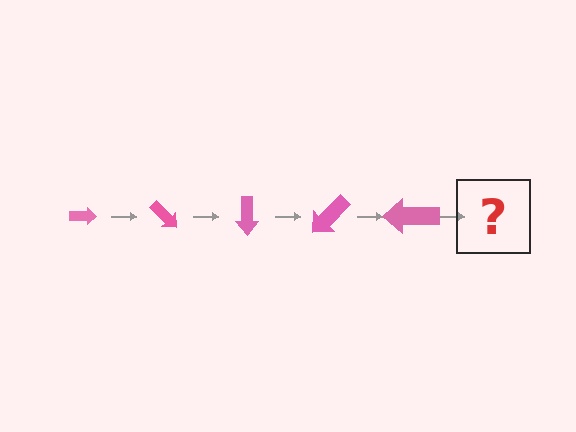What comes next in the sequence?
The next element should be an arrow, larger than the previous one and rotated 225 degrees from the start.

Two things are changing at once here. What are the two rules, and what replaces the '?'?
The two rules are that the arrow grows larger each step and it rotates 45 degrees each step. The '?' should be an arrow, larger than the previous one and rotated 225 degrees from the start.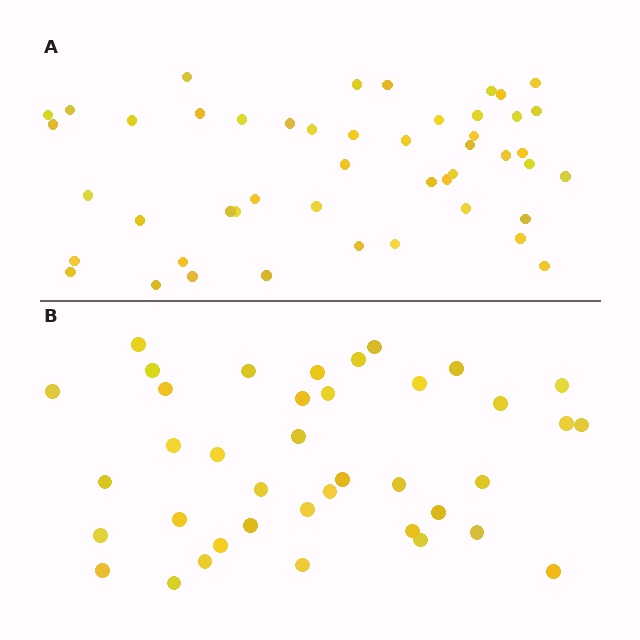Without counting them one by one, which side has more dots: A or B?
Region A (the top region) has more dots.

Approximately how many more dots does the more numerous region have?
Region A has roughly 8 or so more dots than region B.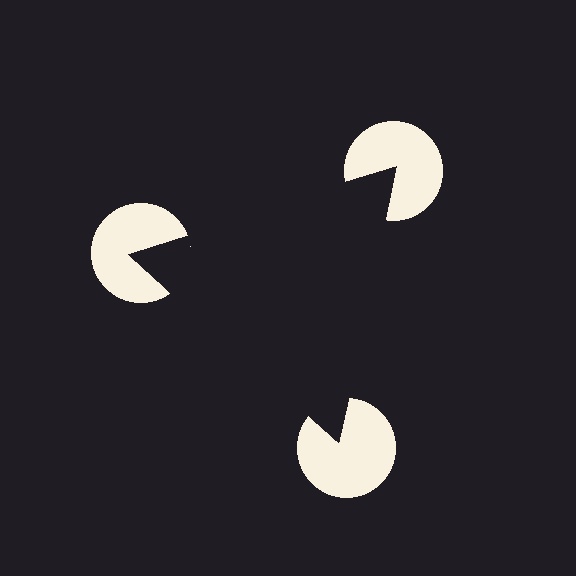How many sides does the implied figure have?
3 sides.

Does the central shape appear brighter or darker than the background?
It typically appears slightly darker than the background, even though no actual brightness change is drawn.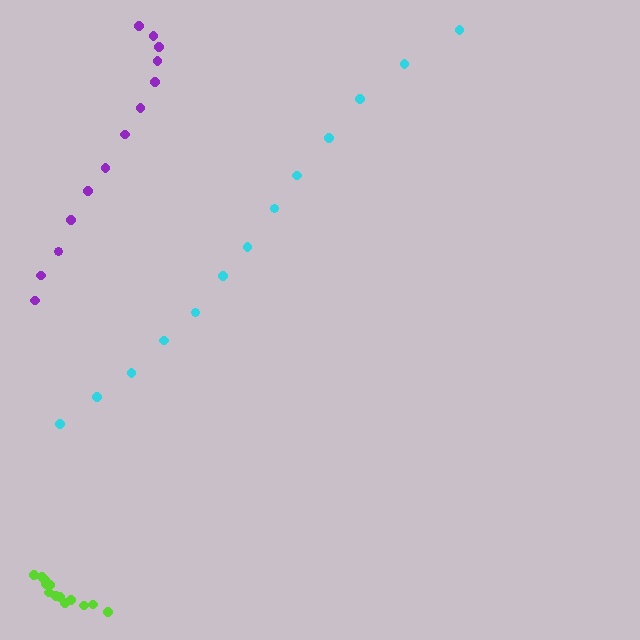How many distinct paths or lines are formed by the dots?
There are 3 distinct paths.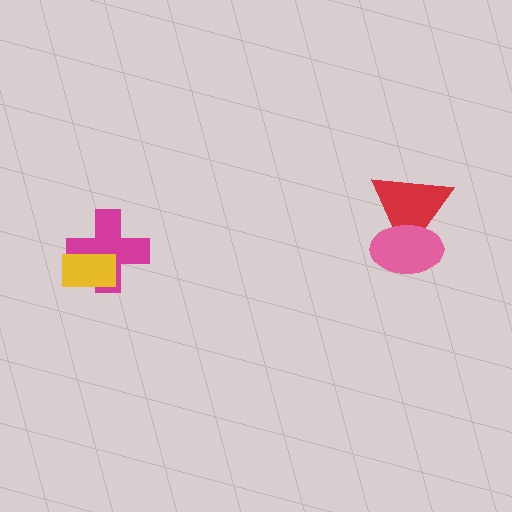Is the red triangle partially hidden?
Yes, it is partially covered by another shape.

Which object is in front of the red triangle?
The pink ellipse is in front of the red triangle.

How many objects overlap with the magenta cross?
1 object overlaps with the magenta cross.